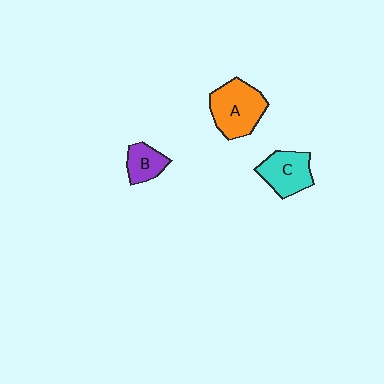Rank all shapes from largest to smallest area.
From largest to smallest: A (orange), C (cyan), B (purple).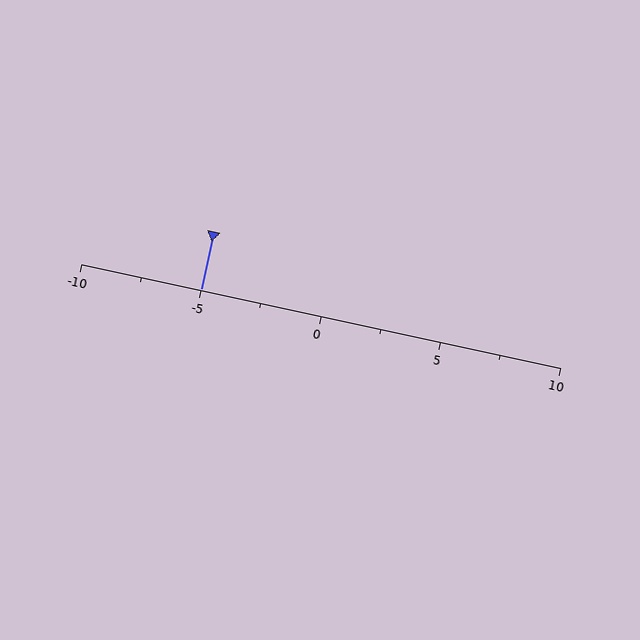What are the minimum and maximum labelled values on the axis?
The axis runs from -10 to 10.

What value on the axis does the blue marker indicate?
The marker indicates approximately -5.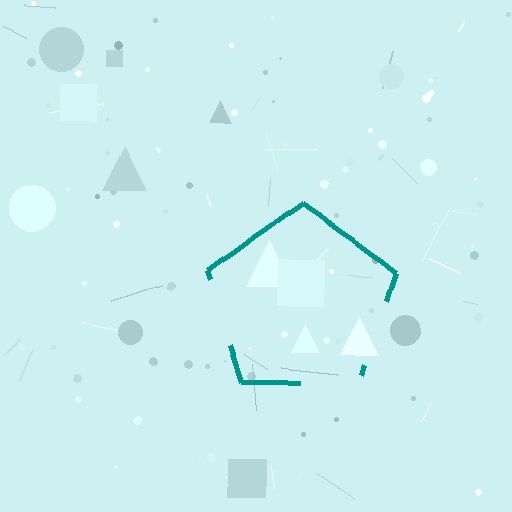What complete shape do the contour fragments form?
The contour fragments form a pentagon.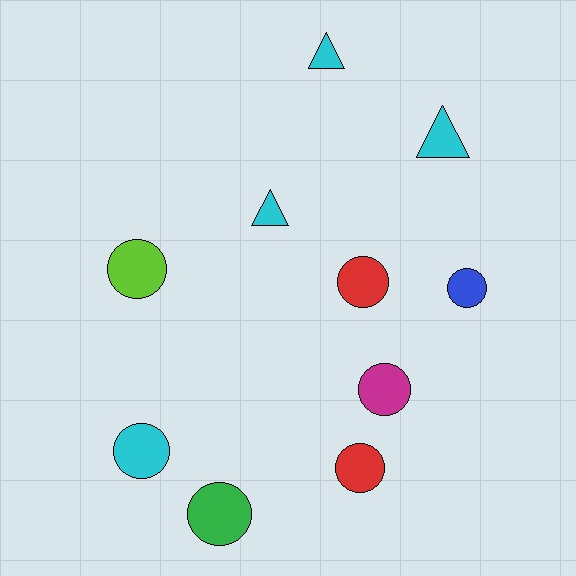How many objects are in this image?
There are 10 objects.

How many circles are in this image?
There are 7 circles.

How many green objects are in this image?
There is 1 green object.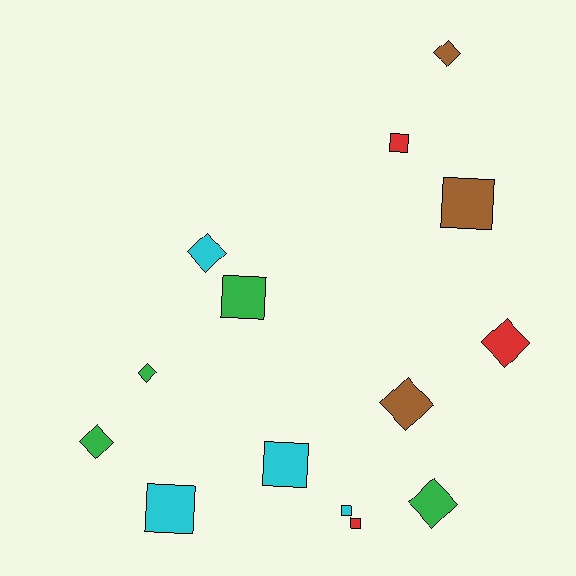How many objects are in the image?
There are 14 objects.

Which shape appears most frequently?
Diamond, with 7 objects.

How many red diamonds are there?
There is 1 red diamond.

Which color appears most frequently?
Cyan, with 4 objects.